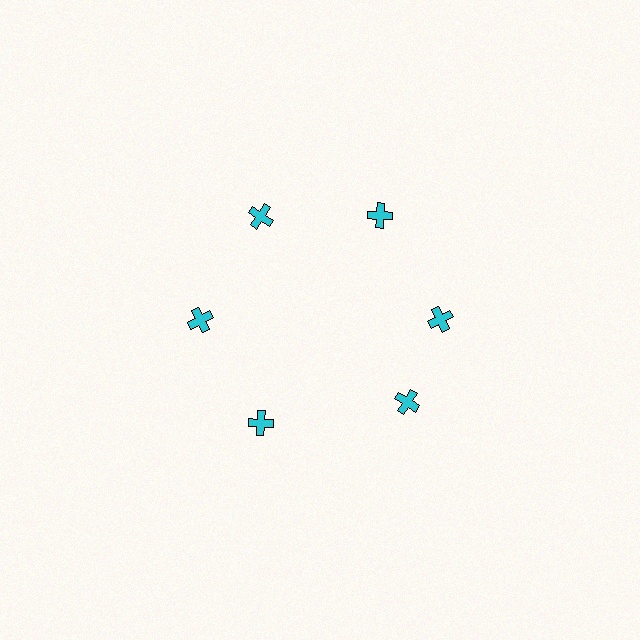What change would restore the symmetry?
The symmetry would be restored by rotating it back into even spacing with its neighbors so that all 6 crosses sit at equal angles and equal distance from the center.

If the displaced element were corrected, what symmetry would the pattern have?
It would have 6-fold rotational symmetry — the pattern would map onto itself every 60 degrees.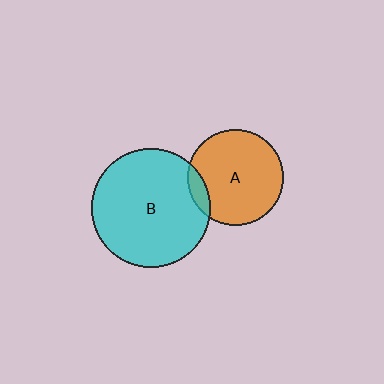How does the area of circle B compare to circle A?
Approximately 1.5 times.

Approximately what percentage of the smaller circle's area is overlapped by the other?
Approximately 10%.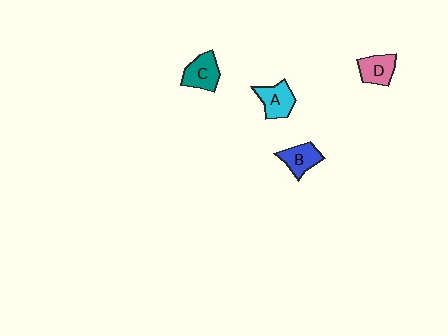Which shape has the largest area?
Shape A (cyan).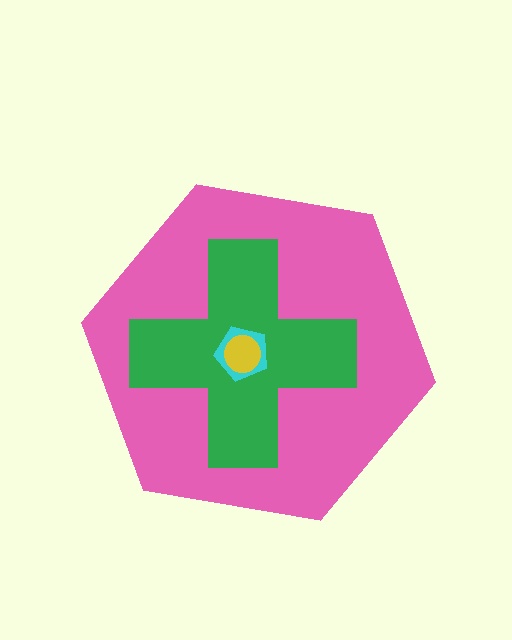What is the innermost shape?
The yellow circle.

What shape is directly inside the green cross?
The cyan pentagon.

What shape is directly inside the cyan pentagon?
The yellow circle.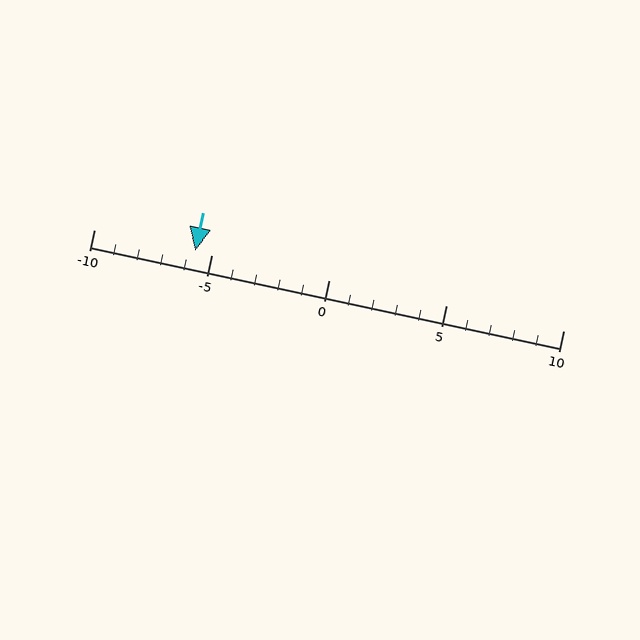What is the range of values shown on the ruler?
The ruler shows values from -10 to 10.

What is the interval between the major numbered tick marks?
The major tick marks are spaced 5 units apart.